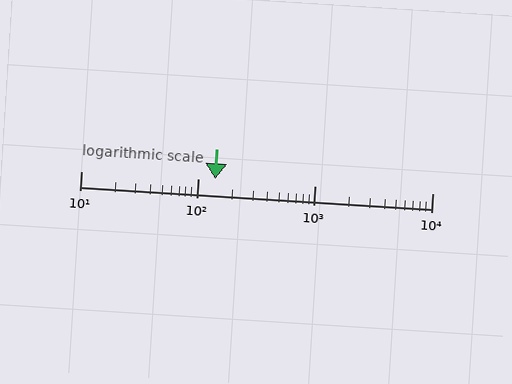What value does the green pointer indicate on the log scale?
The pointer indicates approximately 140.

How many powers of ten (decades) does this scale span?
The scale spans 3 decades, from 10 to 10000.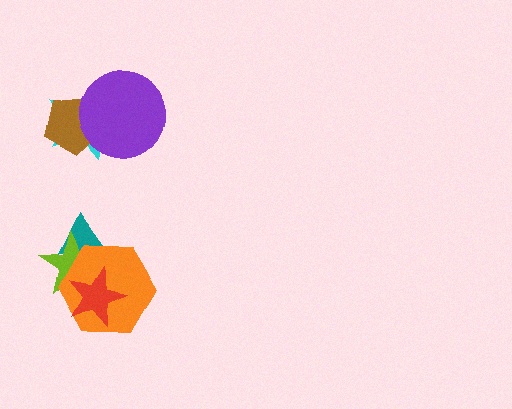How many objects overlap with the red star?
2 objects overlap with the red star.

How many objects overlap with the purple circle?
2 objects overlap with the purple circle.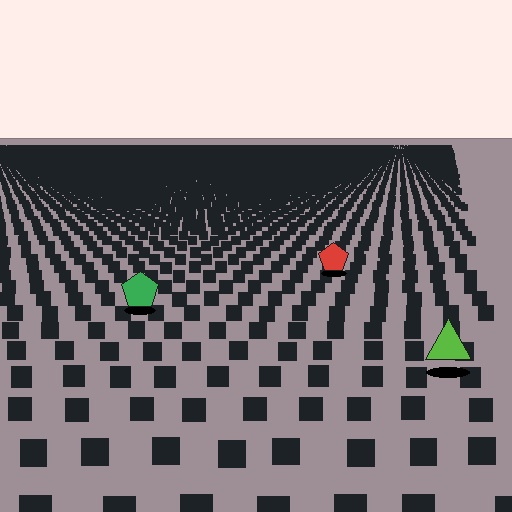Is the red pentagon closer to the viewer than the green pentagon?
No. The green pentagon is closer — you can tell from the texture gradient: the ground texture is coarser near it.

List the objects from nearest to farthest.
From nearest to farthest: the lime triangle, the green pentagon, the red pentagon.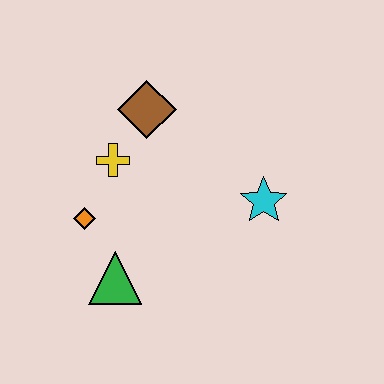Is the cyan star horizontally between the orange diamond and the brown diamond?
No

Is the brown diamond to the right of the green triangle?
Yes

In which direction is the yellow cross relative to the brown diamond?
The yellow cross is below the brown diamond.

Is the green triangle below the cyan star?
Yes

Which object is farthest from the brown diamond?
The green triangle is farthest from the brown diamond.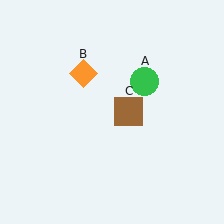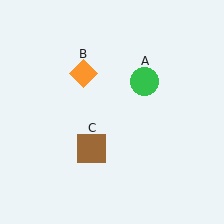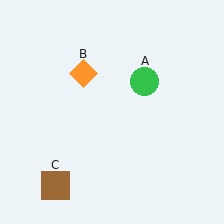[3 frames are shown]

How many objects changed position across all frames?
1 object changed position: brown square (object C).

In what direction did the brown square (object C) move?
The brown square (object C) moved down and to the left.